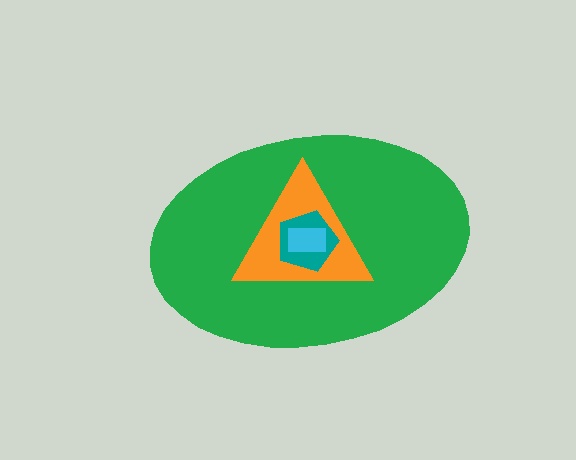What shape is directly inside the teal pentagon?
The cyan rectangle.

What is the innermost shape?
The cyan rectangle.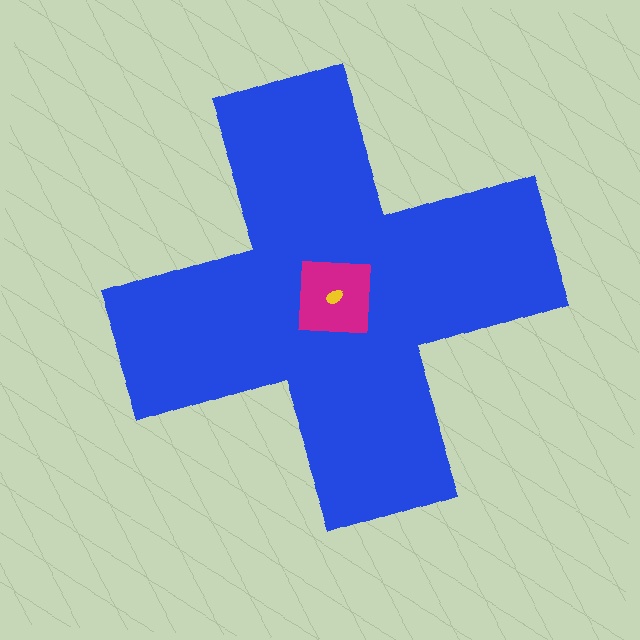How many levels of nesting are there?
3.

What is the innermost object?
The yellow ellipse.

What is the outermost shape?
The blue cross.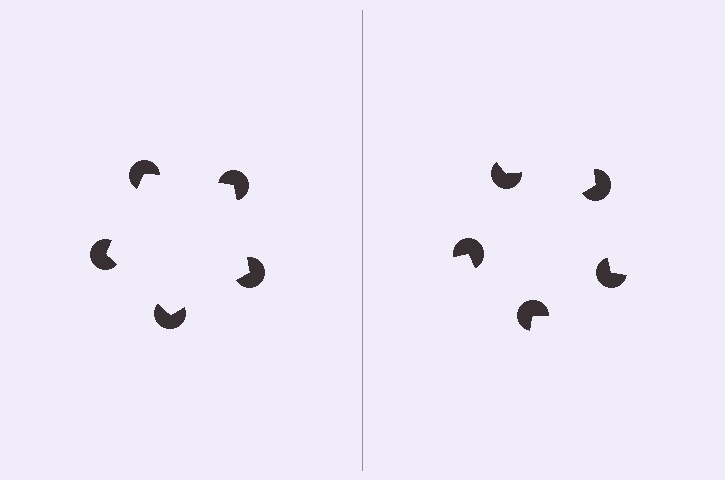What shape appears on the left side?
An illusory pentagon.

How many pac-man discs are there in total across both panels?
10 — 5 on each side.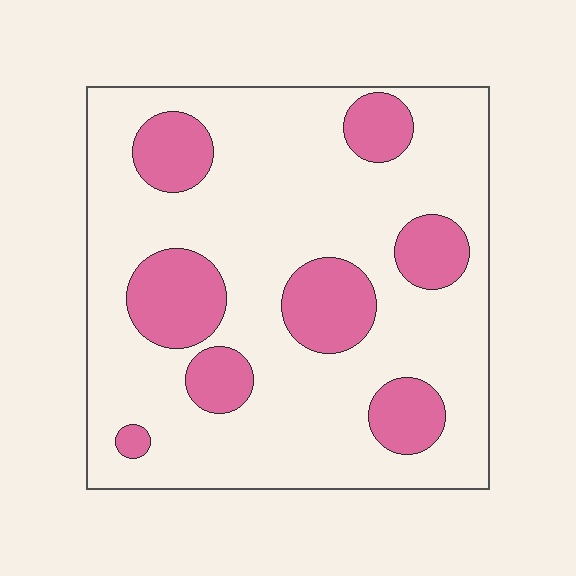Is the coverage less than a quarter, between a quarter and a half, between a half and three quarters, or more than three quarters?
Less than a quarter.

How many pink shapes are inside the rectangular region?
8.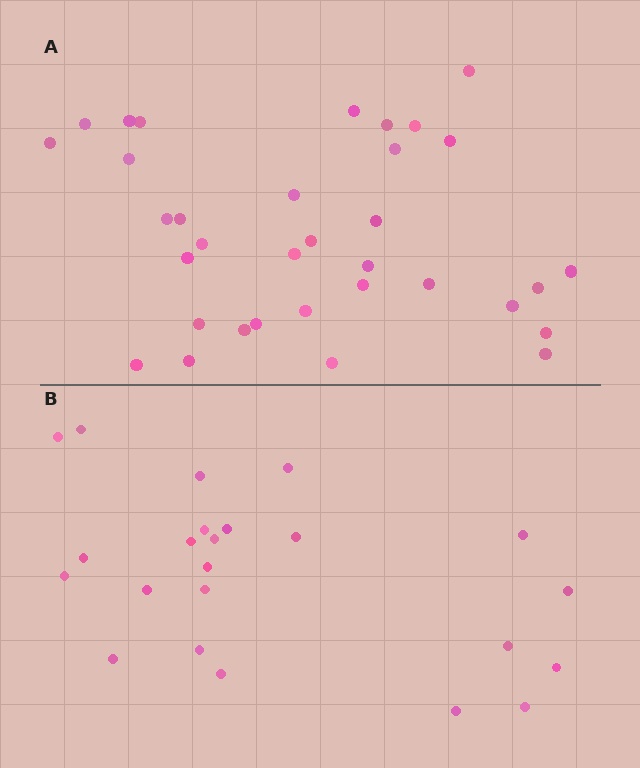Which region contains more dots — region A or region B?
Region A (the top region) has more dots.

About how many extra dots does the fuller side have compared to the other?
Region A has roughly 12 or so more dots than region B.